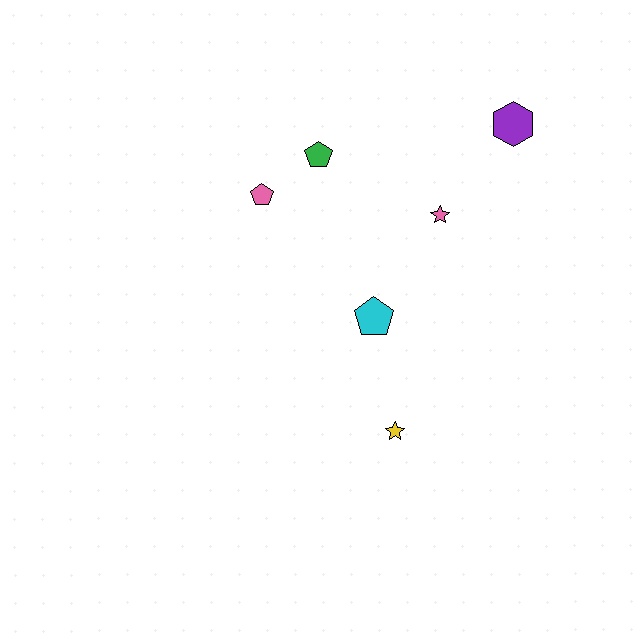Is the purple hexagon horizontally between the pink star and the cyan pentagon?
No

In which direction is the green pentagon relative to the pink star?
The green pentagon is to the left of the pink star.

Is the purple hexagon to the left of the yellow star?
No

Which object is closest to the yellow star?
The cyan pentagon is closest to the yellow star.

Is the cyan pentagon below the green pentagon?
Yes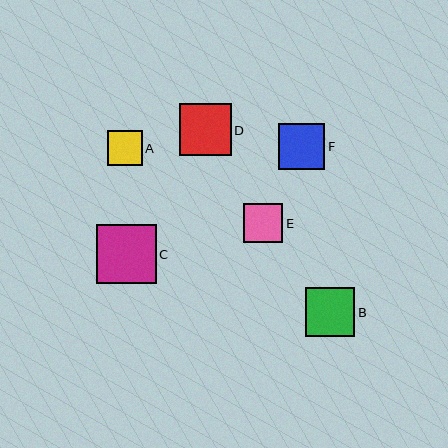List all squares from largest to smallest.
From largest to smallest: C, D, B, F, E, A.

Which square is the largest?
Square C is the largest with a size of approximately 59 pixels.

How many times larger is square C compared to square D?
Square C is approximately 1.1 times the size of square D.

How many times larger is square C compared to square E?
Square C is approximately 1.5 times the size of square E.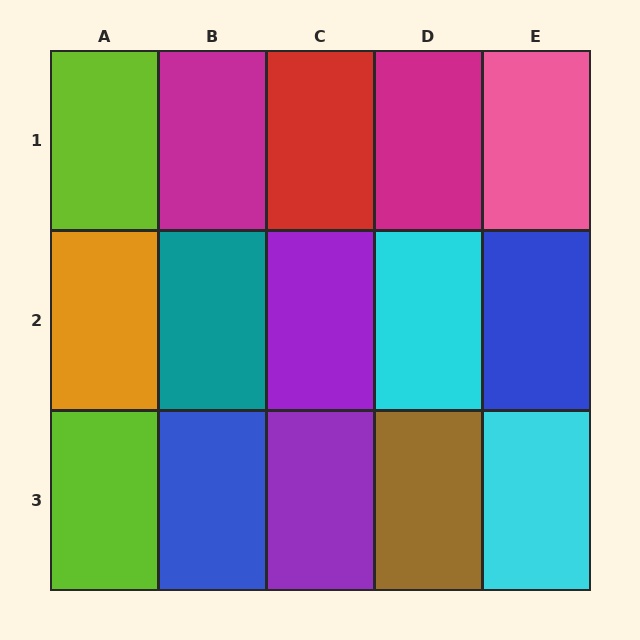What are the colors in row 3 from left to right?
Lime, blue, purple, brown, cyan.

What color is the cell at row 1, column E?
Pink.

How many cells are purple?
2 cells are purple.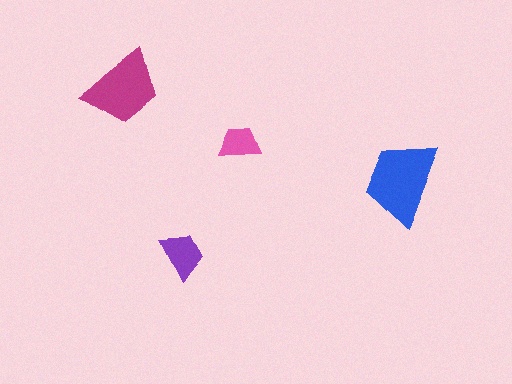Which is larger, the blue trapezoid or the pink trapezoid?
The blue one.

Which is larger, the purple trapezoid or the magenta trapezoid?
The magenta one.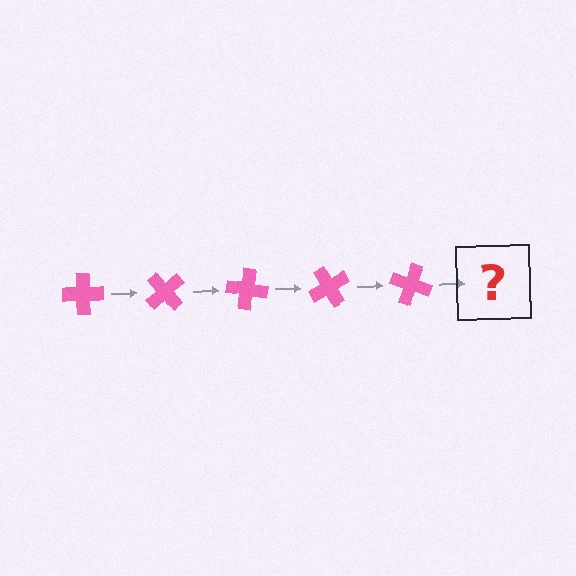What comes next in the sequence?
The next element should be a pink cross rotated 250 degrees.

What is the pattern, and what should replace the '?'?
The pattern is that the cross rotates 50 degrees each step. The '?' should be a pink cross rotated 250 degrees.